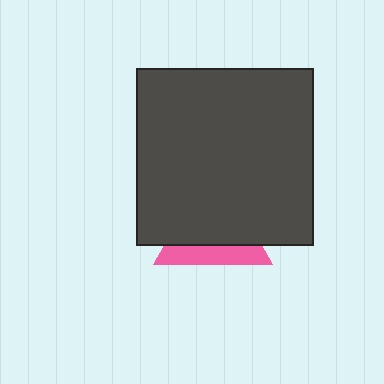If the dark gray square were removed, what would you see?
You would see the complete pink triangle.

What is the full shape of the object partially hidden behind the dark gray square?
The partially hidden object is a pink triangle.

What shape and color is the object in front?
The object in front is a dark gray square.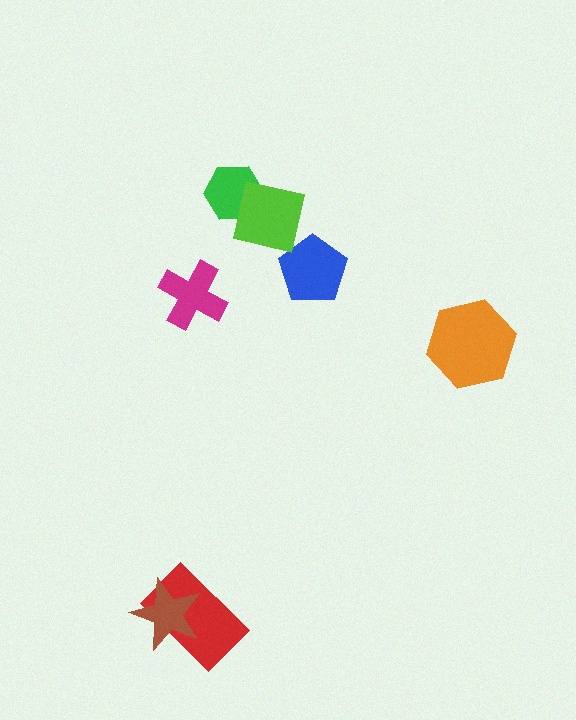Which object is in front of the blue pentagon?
The lime square is in front of the blue pentagon.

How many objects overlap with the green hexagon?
1 object overlaps with the green hexagon.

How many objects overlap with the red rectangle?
1 object overlaps with the red rectangle.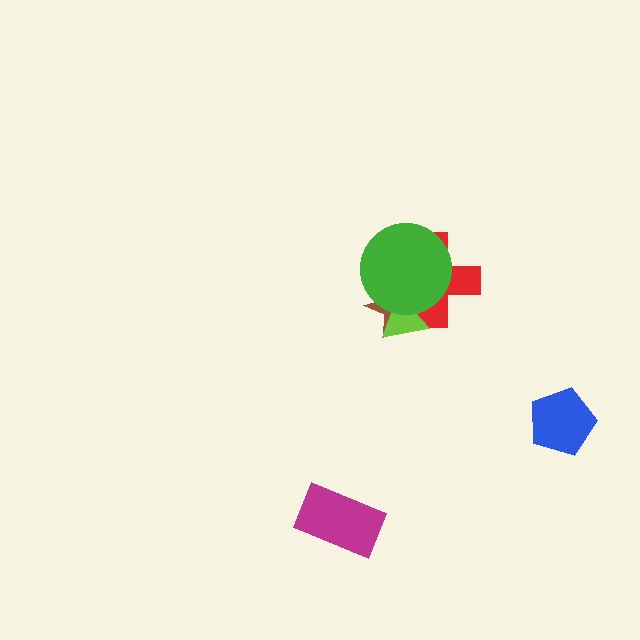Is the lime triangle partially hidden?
Yes, it is partially covered by another shape.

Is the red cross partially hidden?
Yes, it is partially covered by another shape.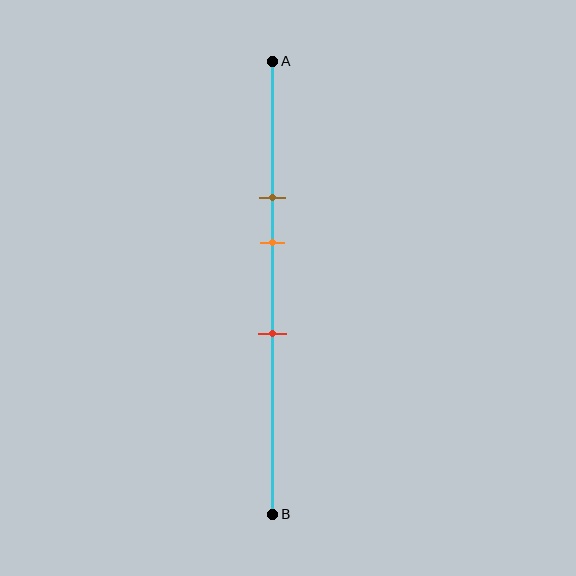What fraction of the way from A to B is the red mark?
The red mark is approximately 60% (0.6) of the way from A to B.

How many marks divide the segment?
There are 3 marks dividing the segment.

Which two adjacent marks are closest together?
The brown and orange marks are the closest adjacent pair.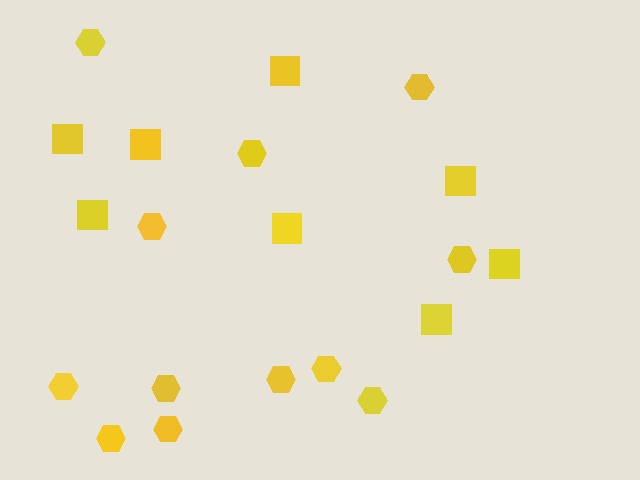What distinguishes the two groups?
There are 2 groups: one group of squares (8) and one group of hexagons (12).